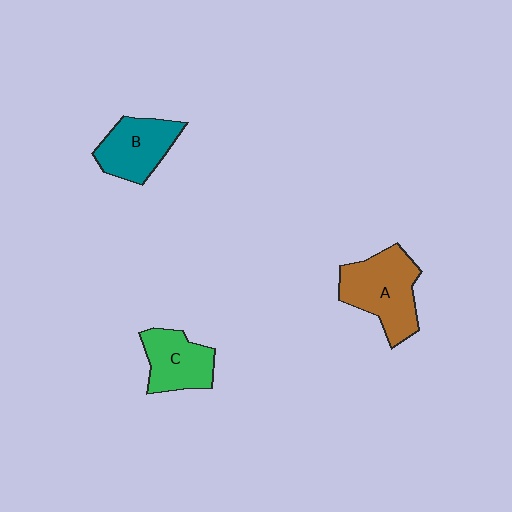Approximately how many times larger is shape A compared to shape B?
Approximately 1.3 times.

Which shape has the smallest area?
Shape C (green).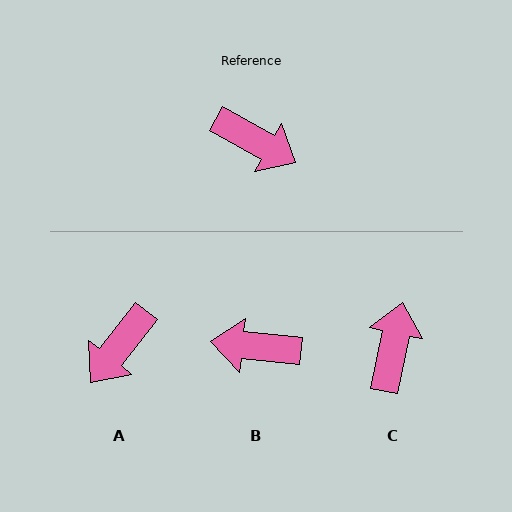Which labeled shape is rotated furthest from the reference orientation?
B, about 157 degrees away.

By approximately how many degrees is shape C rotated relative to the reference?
Approximately 107 degrees counter-clockwise.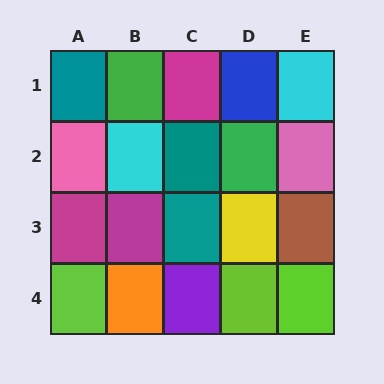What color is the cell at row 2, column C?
Teal.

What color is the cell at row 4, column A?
Lime.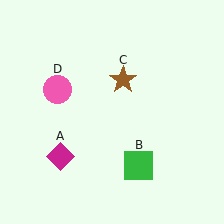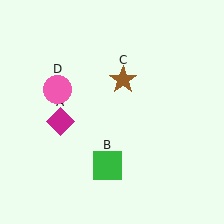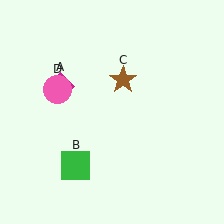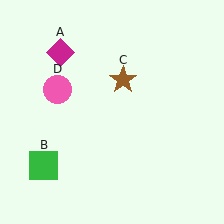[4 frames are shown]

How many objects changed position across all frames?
2 objects changed position: magenta diamond (object A), green square (object B).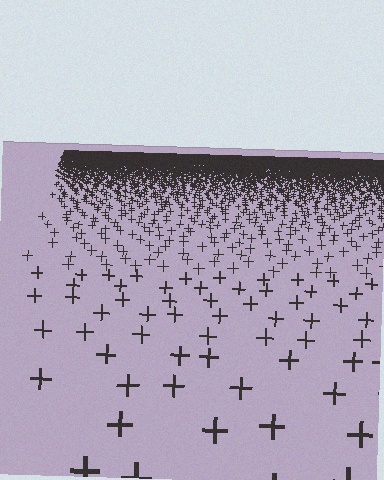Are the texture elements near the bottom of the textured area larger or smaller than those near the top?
Larger. Near the bottom, elements are closer to the viewer and appear at a bigger on-screen size.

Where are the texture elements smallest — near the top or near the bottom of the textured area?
Near the top.